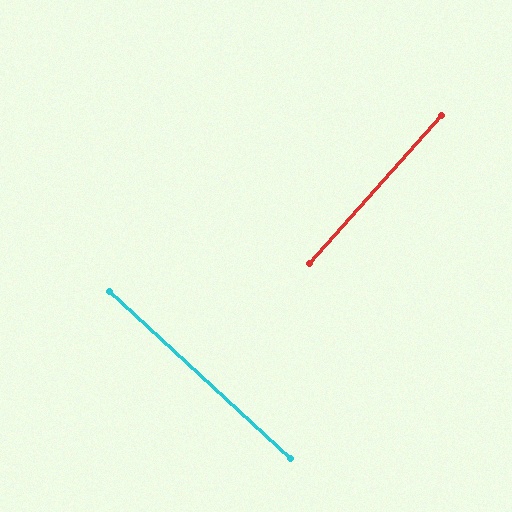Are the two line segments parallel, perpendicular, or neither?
Perpendicular — they meet at approximately 89°.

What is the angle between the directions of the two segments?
Approximately 89 degrees.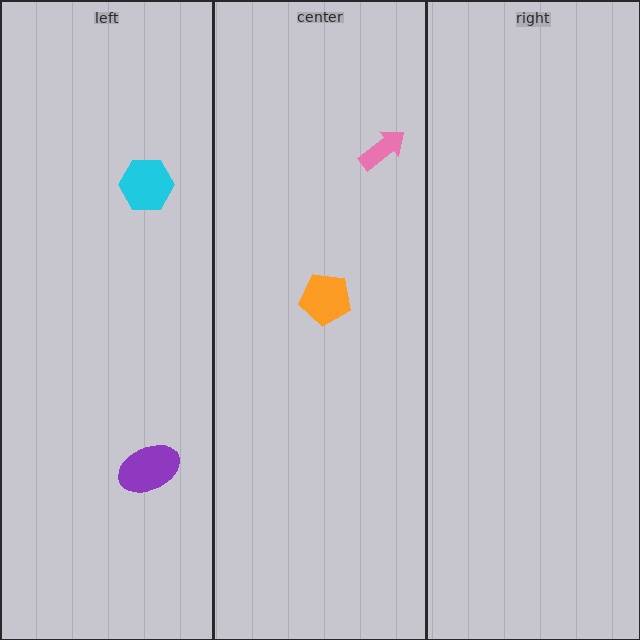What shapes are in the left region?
The cyan hexagon, the purple ellipse.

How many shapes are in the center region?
2.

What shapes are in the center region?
The orange pentagon, the pink arrow.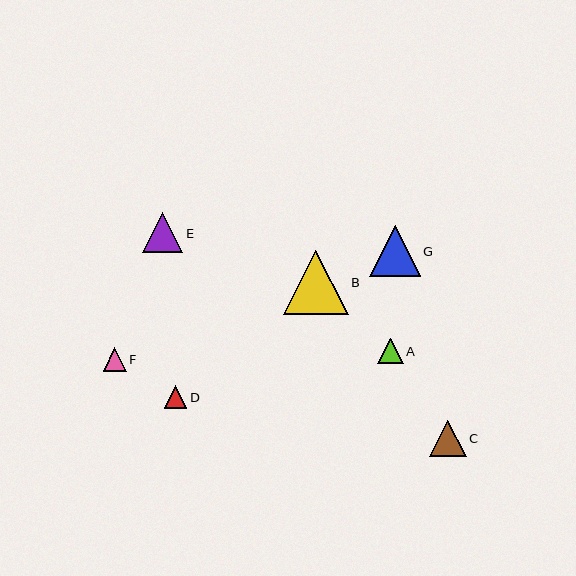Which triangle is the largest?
Triangle B is the largest with a size of approximately 64 pixels.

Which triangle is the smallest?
Triangle D is the smallest with a size of approximately 23 pixels.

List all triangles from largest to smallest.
From largest to smallest: B, G, E, C, A, F, D.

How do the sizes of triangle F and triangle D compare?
Triangle F and triangle D are approximately the same size.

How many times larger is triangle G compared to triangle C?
Triangle G is approximately 1.4 times the size of triangle C.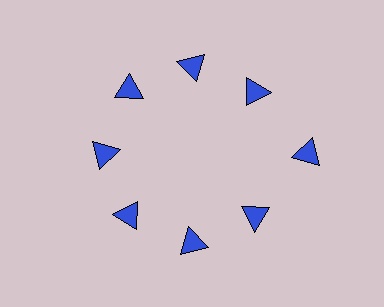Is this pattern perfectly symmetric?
No. The 8 blue triangles are arranged in a ring, but one element near the 3 o'clock position is pushed outward from the center, breaking the 8-fold rotational symmetry.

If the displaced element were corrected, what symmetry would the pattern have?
It would have 8-fold rotational symmetry — the pattern would map onto itself every 45 degrees.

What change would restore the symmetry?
The symmetry would be restored by moving it inward, back onto the ring so that all 8 triangles sit at equal angles and equal distance from the center.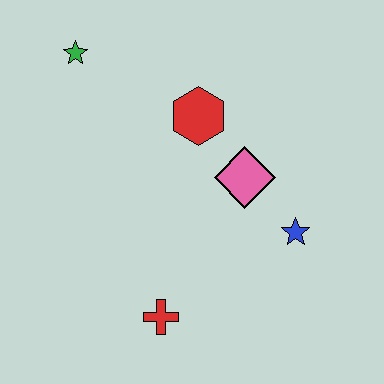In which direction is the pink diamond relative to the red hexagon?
The pink diamond is below the red hexagon.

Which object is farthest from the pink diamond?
The green star is farthest from the pink diamond.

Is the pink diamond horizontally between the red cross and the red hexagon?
No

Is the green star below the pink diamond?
No